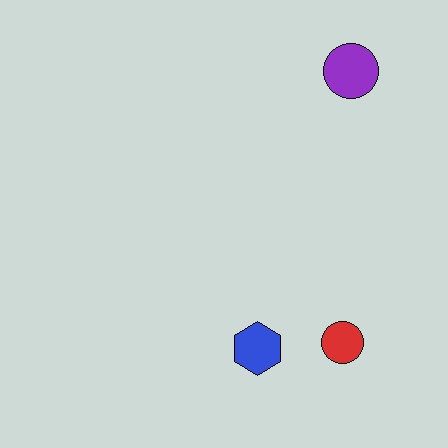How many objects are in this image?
There are 3 objects.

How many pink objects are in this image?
There are no pink objects.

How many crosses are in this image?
There are no crosses.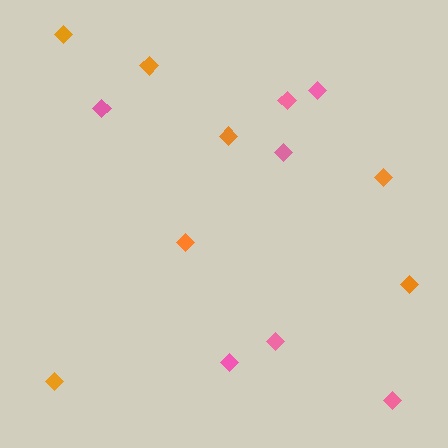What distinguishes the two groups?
There are 2 groups: one group of orange diamonds (7) and one group of pink diamonds (7).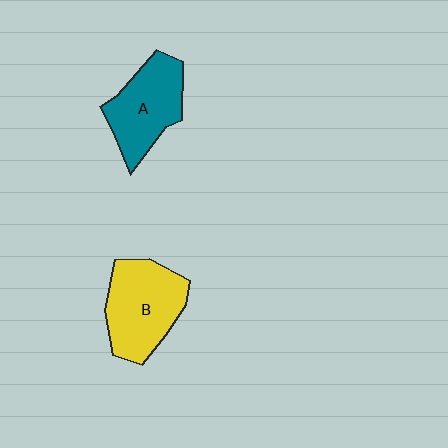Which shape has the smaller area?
Shape A (teal).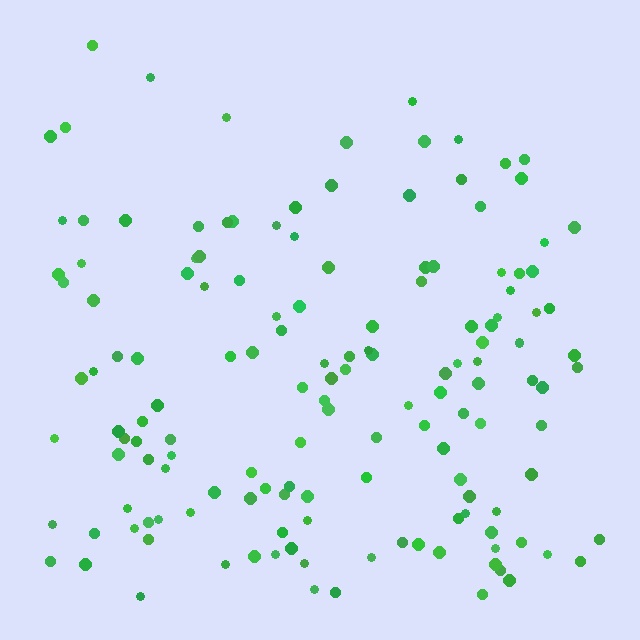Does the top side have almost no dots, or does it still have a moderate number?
Still a moderate number, just noticeably fewer than the bottom.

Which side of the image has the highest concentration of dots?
The bottom.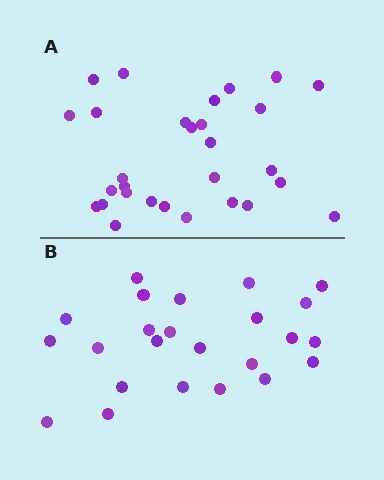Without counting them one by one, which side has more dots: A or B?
Region A (the top region) has more dots.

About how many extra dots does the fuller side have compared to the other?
Region A has about 5 more dots than region B.